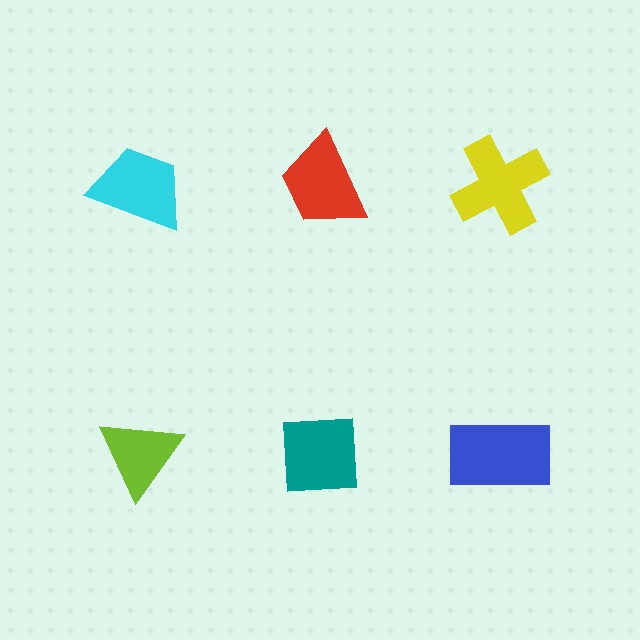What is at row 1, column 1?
A cyan trapezoid.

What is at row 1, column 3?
A yellow cross.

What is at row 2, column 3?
A blue rectangle.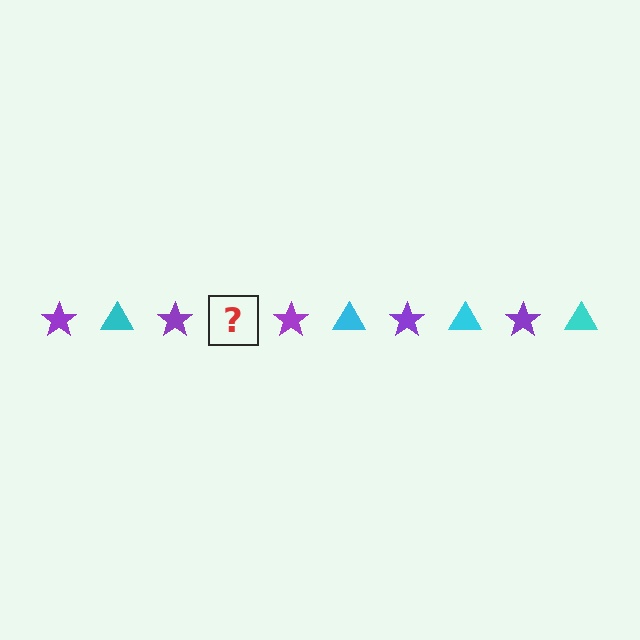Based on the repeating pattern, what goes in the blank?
The blank should be a cyan triangle.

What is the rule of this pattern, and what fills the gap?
The rule is that the pattern alternates between purple star and cyan triangle. The gap should be filled with a cyan triangle.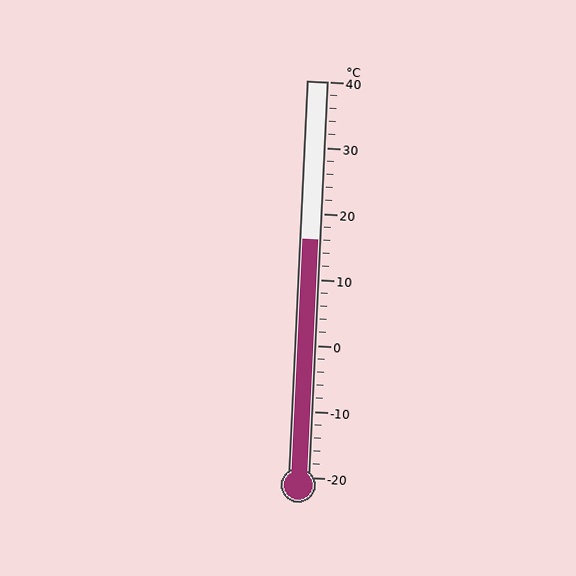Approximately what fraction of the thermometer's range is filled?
The thermometer is filled to approximately 60% of its range.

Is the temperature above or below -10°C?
The temperature is above -10°C.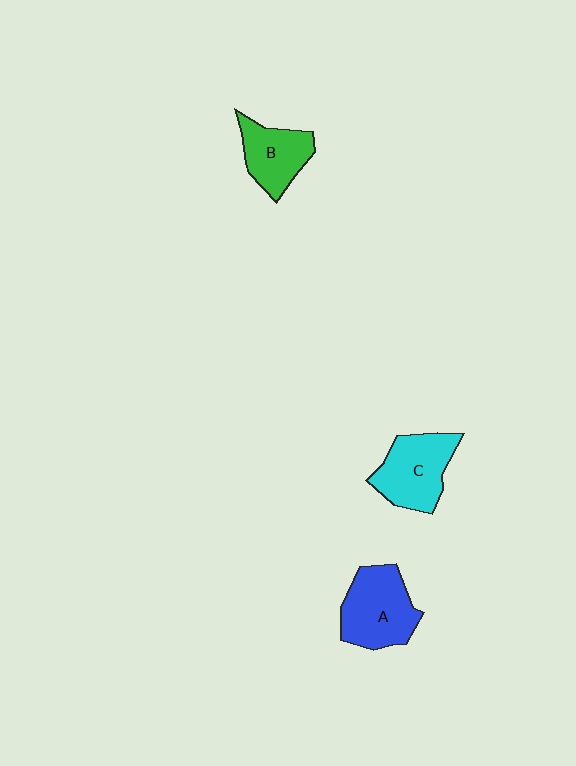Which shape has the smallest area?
Shape B (green).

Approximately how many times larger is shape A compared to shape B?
Approximately 1.3 times.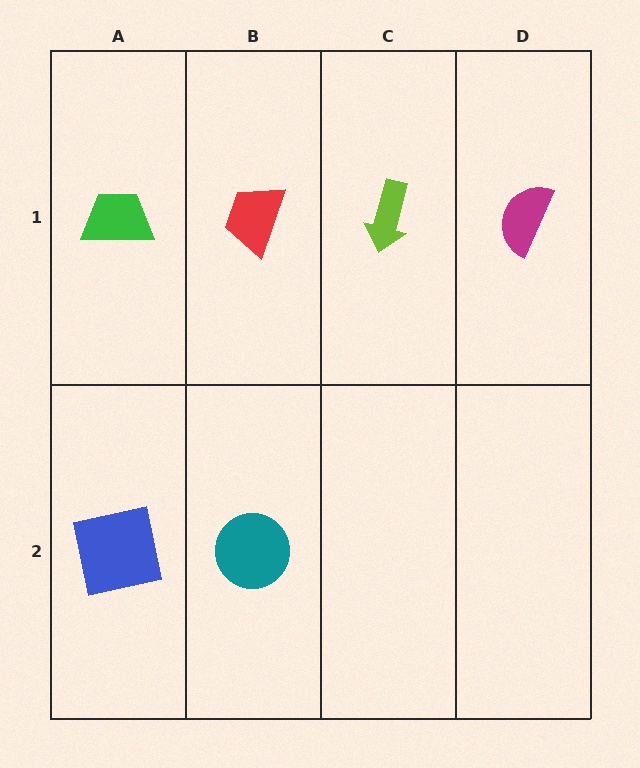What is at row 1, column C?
A lime arrow.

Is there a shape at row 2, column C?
No, that cell is empty.